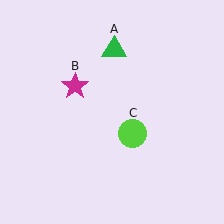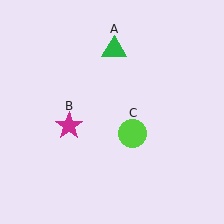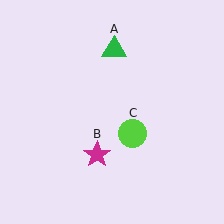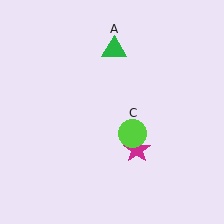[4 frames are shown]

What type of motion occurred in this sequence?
The magenta star (object B) rotated counterclockwise around the center of the scene.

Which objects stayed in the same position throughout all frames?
Green triangle (object A) and lime circle (object C) remained stationary.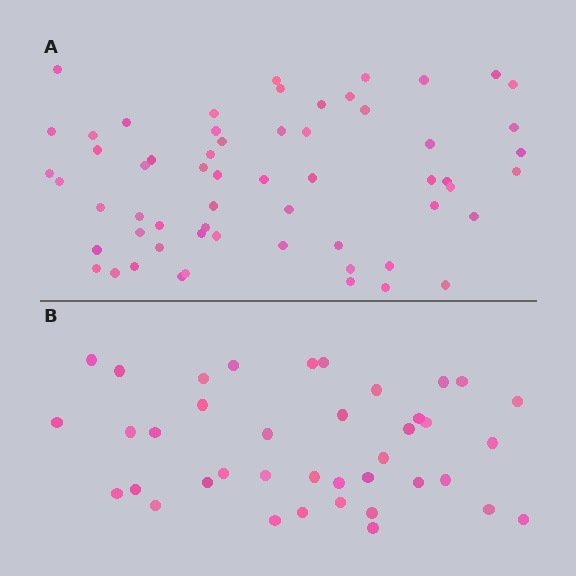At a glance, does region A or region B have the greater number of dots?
Region A (the top region) has more dots.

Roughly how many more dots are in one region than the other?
Region A has approximately 20 more dots than region B.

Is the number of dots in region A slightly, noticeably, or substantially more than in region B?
Region A has substantially more. The ratio is roughly 1.5 to 1.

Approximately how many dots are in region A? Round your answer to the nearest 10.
About 60 dots.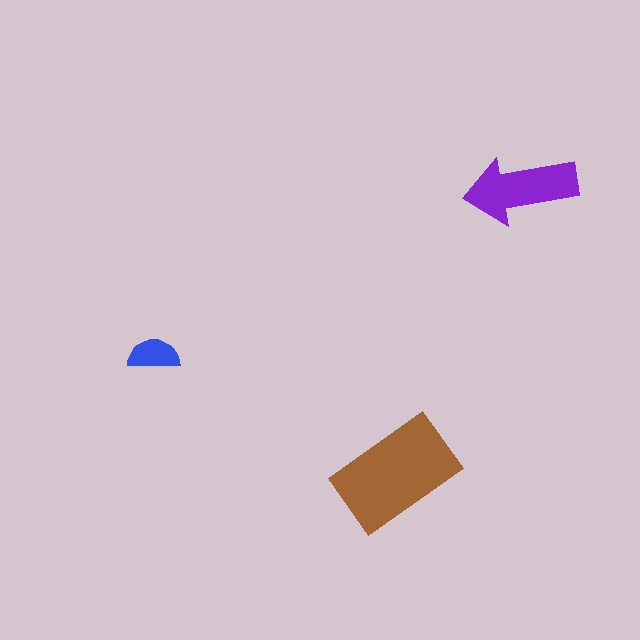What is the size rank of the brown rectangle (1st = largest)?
1st.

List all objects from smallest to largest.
The blue semicircle, the purple arrow, the brown rectangle.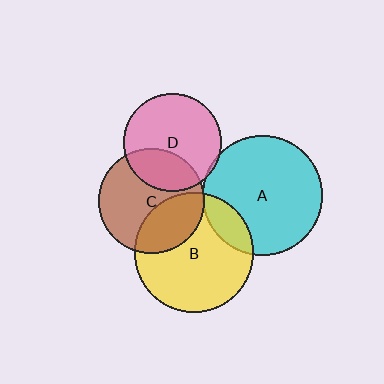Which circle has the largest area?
Circle A (cyan).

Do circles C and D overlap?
Yes.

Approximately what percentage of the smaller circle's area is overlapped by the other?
Approximately 30%.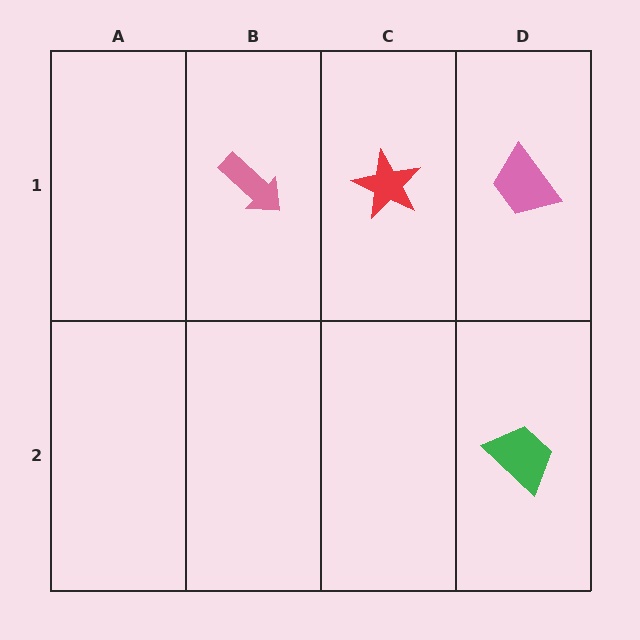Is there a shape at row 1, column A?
No, that cell is empty.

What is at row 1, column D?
A pink trapezoid.